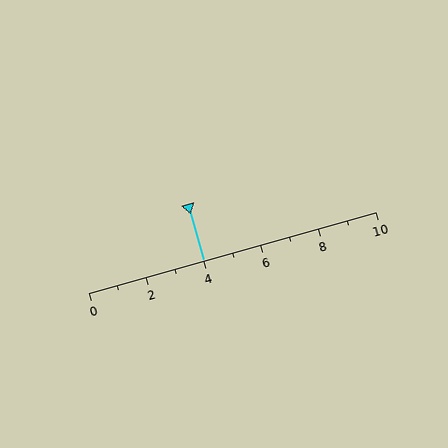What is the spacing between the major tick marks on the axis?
The major ticks are spaced 2 apart.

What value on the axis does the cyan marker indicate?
The marker indicates approximately 4.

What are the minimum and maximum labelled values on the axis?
The axis runs from 0 to 10.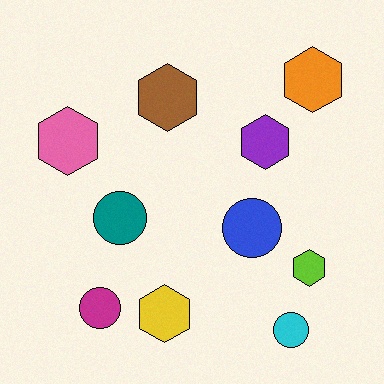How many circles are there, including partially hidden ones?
There are 4 circles.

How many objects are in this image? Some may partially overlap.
There are 10 objects.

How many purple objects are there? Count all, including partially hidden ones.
There is 1 purple object.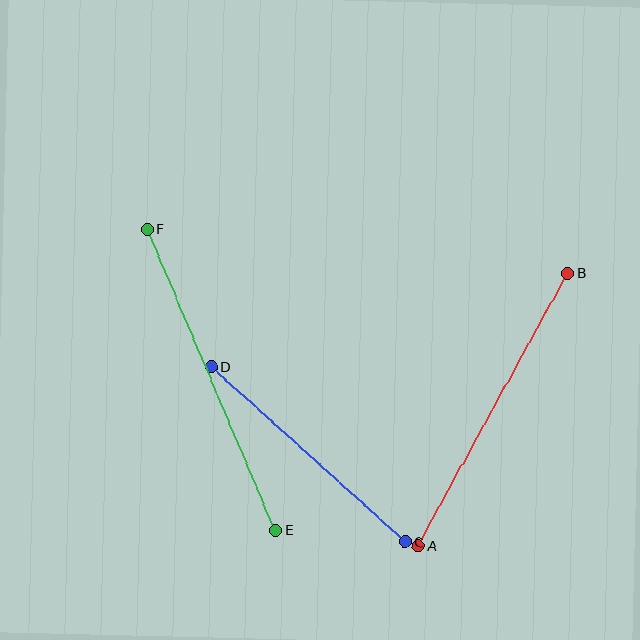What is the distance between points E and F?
The distance is approximately 327 pixels.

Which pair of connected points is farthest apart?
Points E and F are farthest apart.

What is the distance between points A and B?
The distance is approximately 311 pixels.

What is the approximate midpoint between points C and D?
The midpoint is at approximately (308, 454) pixels.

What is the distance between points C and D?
The distance is approximately 262 pixels.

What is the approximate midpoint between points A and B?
The midpoint is at approximately (493, 409) pixels.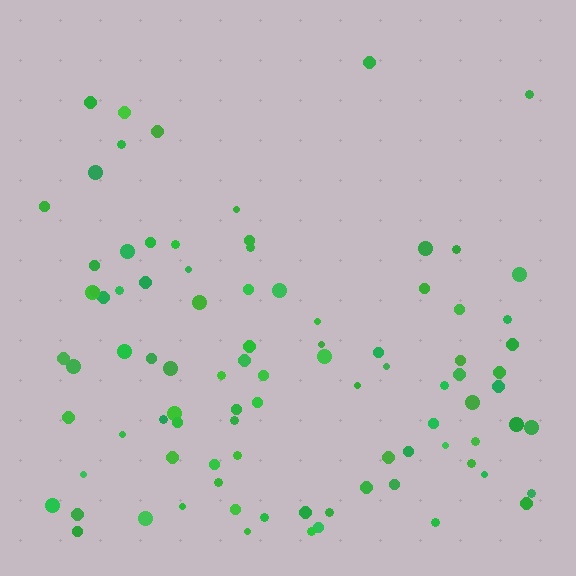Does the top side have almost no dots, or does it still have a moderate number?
Still a moderate number, just noticeably fewer than the bottom.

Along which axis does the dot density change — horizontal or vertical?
Vertical.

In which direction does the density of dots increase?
From top to bottom, with the bottom side densest.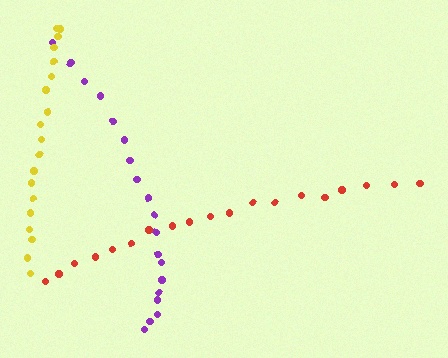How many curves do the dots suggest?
There are 3 distinct paths.